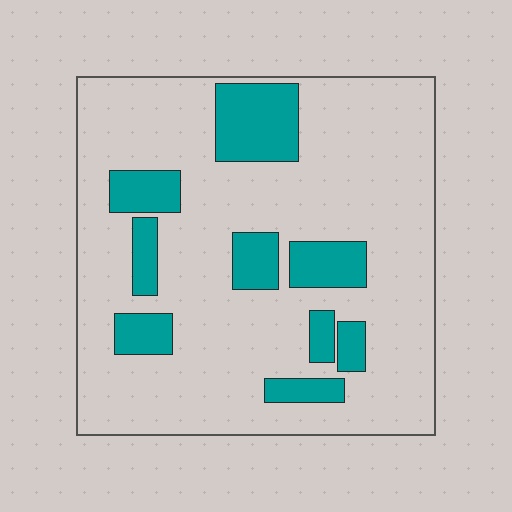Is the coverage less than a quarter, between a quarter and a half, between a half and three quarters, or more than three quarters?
Less than a quarter.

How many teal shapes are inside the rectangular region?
9.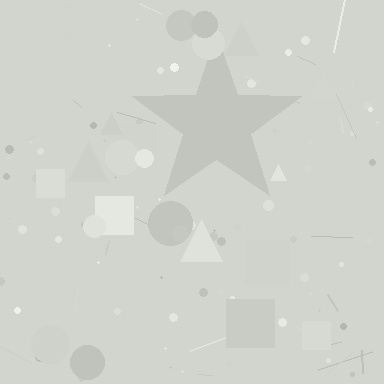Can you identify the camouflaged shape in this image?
The camouflaged shape is a star.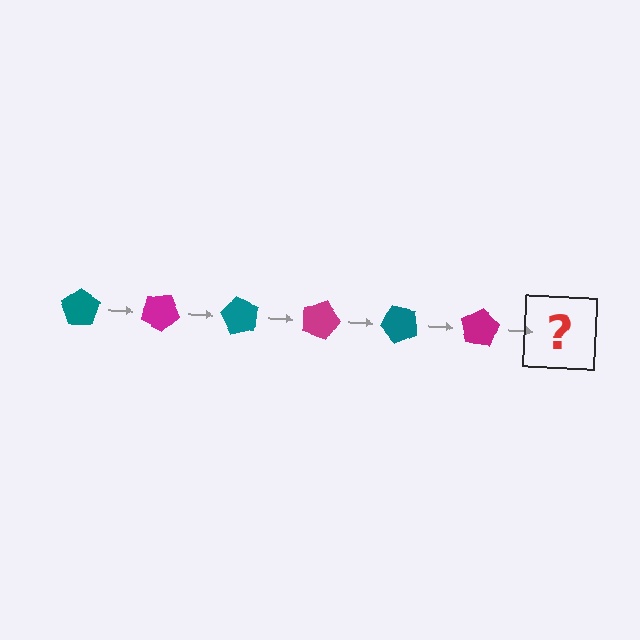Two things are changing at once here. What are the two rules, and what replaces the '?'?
The two rules are that it rotates 30 degrees each step and the color cycles through teal and magenta. The '?' should be a teal pentagon, rotated 180 degrees from the start.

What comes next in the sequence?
The next element should be a teal pentagon, rotated 180 degrees from the start.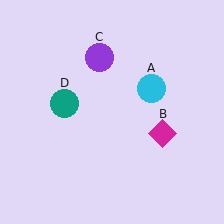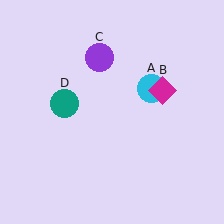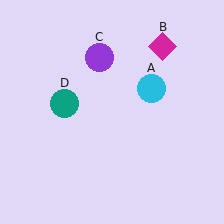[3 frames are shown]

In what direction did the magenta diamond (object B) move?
The magenta diamond (object B) moved up.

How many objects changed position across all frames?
1 object changed position: magenta diamond (object B).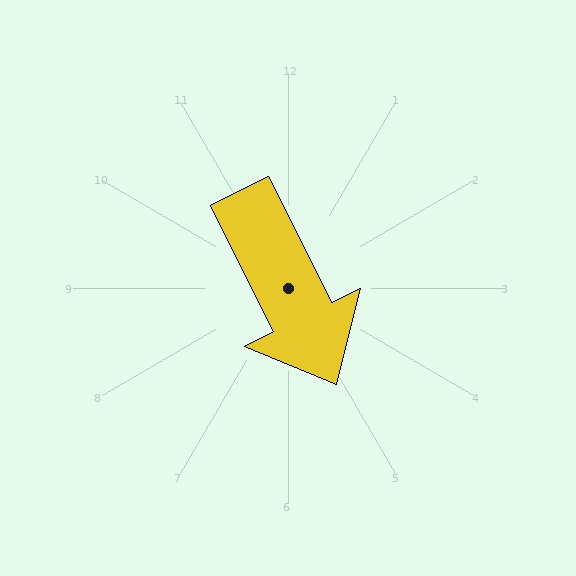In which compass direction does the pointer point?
Southeast.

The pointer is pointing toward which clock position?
Roughly 5 o'clock.